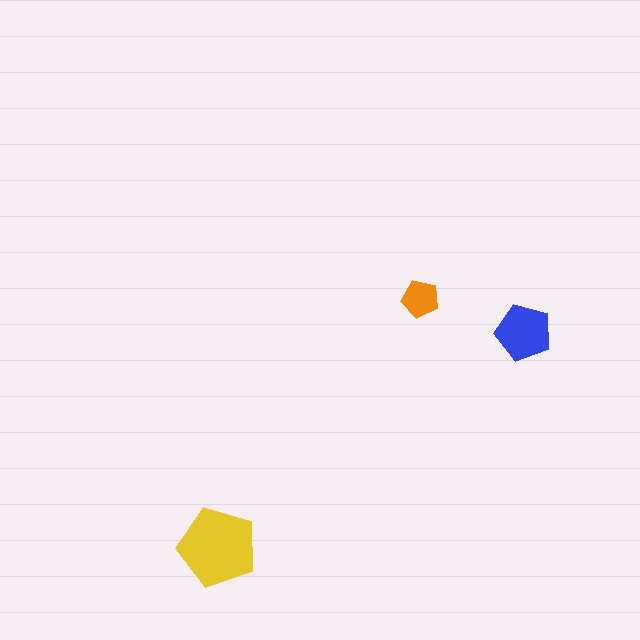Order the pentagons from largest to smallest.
the yellow one, the blue one, the orange one.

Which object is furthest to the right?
The blue pentagon is rightmost.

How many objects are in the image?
There are 3 objects in the image.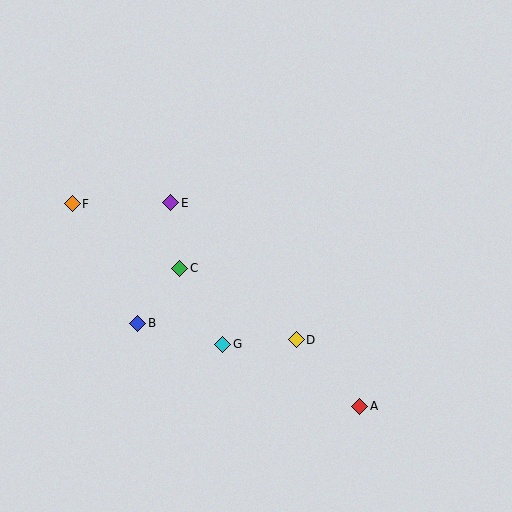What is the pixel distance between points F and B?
The distance between F and B is 136 pixels.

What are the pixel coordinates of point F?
Point F is at (72, 204).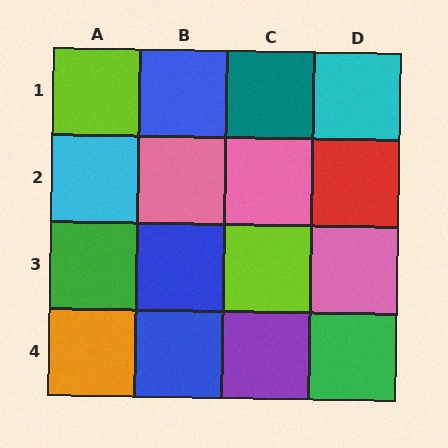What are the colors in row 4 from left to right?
Orange, blue, purple, green.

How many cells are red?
1 cell is red.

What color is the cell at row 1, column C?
Teal.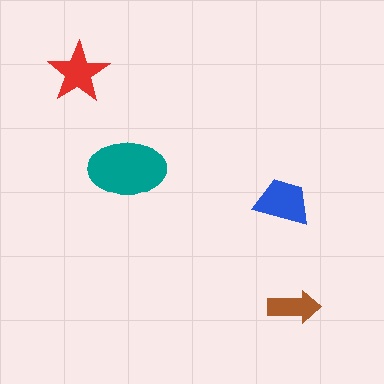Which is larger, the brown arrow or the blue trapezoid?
The blue trapezoid.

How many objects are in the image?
There are 4 objects in the image.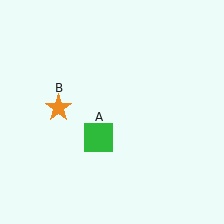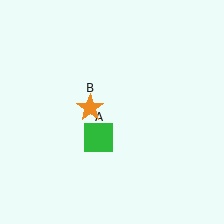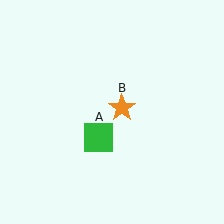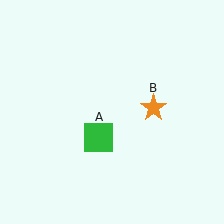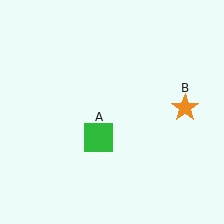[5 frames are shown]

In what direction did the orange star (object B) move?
The orange star (object B) moved right.